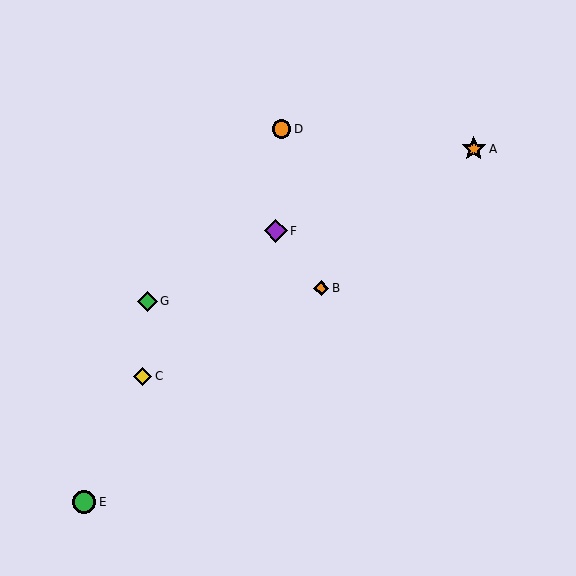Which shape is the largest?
The orange star (labeled A) is the largest.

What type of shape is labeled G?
Shape G is a green diamond.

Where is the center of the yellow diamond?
The center of the yellow diamond is at (143, 376).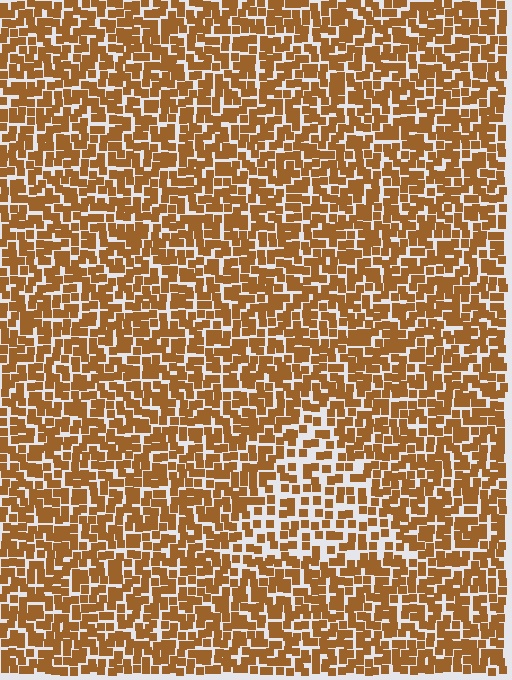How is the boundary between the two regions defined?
The boundary is defined by a change in element density (approximately 1.7x ratio). All elements are the same color, size, and shape.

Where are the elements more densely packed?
The elements are more densely packed outside the triangle boundary.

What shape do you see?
I see a triangle.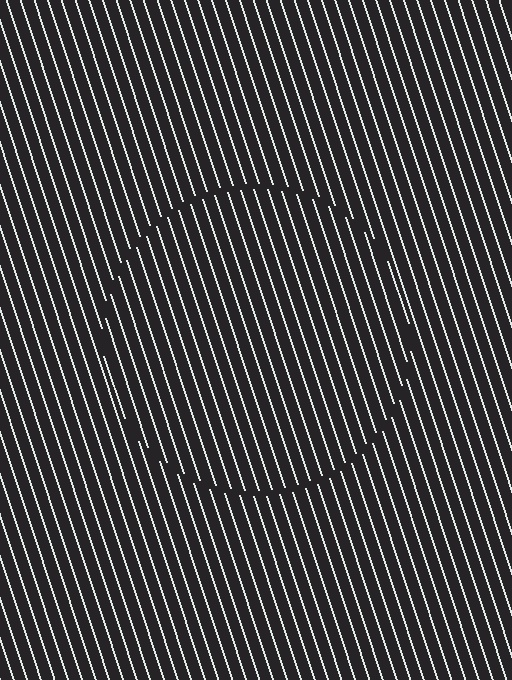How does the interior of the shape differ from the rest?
The interior of the shape contains the same grating, shifted by half a period — the contour is defined by the phase discontinuity where line-ends from the inner and outer gratings abut.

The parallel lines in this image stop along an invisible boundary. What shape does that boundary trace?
An illusory circle. The interior of the shape contains the same grating, shifted by half a period — the contour is defined by the phase discontinuity where line-ends from the inner and outer gratings abut.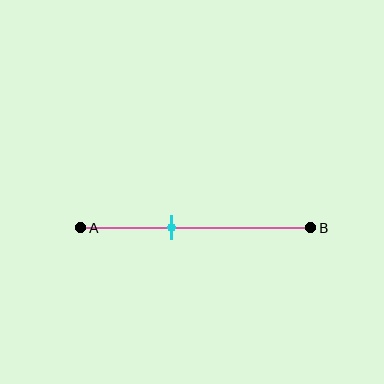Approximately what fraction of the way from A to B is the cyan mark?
The cyan mark is approximately 40% of the way from A to B.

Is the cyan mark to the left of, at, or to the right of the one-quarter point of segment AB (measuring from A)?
The cyan mark is to the right of the one-quarter point of segment AB.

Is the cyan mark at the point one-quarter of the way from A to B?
No, the mark is at about 40% from A, not at the 25% one-quarter point.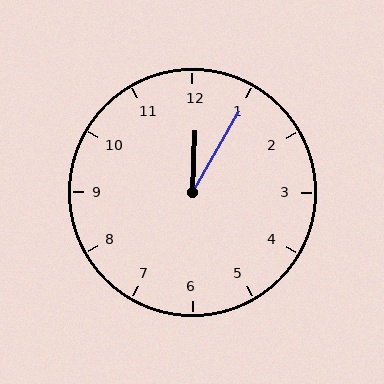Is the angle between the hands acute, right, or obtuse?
It is acute.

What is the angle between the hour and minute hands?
Approximately 28 degrees.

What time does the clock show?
12:05.